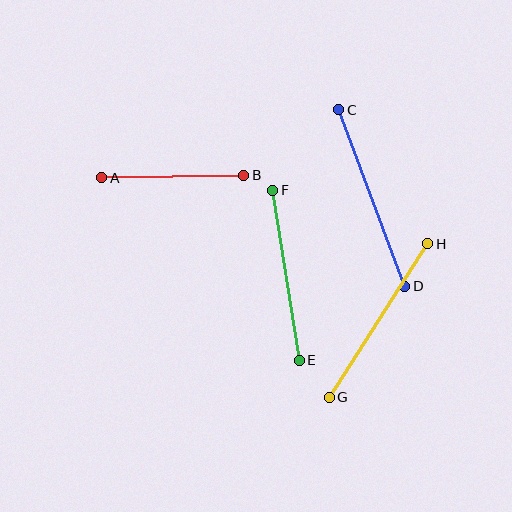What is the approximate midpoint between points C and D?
The midpoint is at approximately (372, 198) pixels.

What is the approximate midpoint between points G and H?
The midpoint is at approximately (378, 320) pixels.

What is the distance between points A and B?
The distance is approximately 142 pixels.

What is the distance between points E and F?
The distance is approximately 172 pixels.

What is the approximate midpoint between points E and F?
The midpoint is at approximately (286, 275) pixels.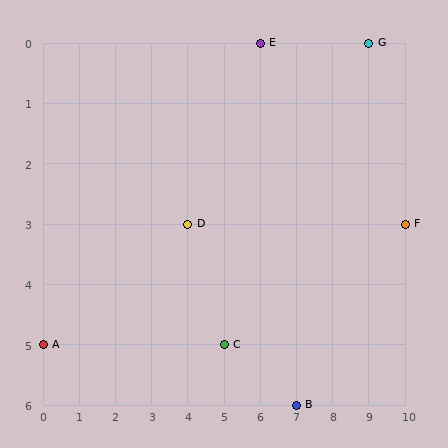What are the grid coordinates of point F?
Point F is at grid coordinates (10, 3).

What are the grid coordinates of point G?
Point G is at grid coordinates (9, 0).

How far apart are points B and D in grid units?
Points B and D are 3 columns and 3 rows apart (about 4.2 grid units diagonally).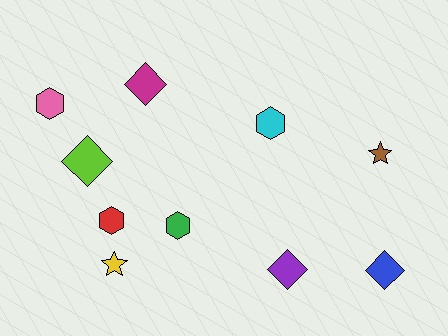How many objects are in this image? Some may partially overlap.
There are 10 objects.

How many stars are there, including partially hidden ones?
There are 2 stars.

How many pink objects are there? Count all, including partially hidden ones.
There is 1 pink object.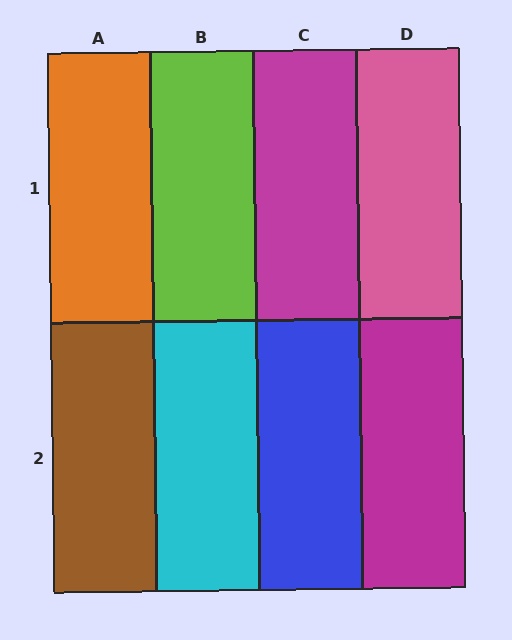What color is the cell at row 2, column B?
Cyan.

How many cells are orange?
1 cell is orange.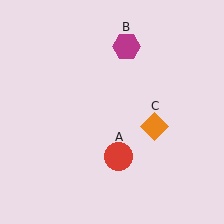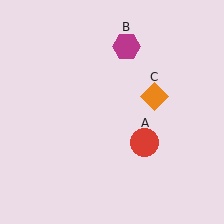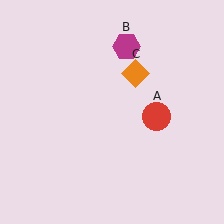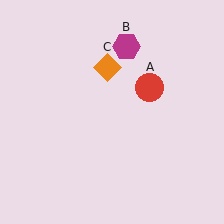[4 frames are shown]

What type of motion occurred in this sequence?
The red circle (object A), orange diamond (object C) rotated counterclockwise around the center of the scene.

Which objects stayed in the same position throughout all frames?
Magenta hexagon (object B) remained stationary.